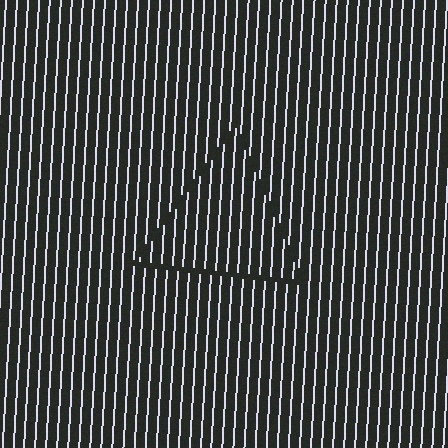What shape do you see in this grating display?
An illusory triangle. The interior of the shape contains the same grating, shifted by half a period — the contour is defined by the phase discontinuity where line-ends from the inner and outer gratings abut.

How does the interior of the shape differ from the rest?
The interior of the shape contains the same grating, shifted by half a period — the contour is defined by the phase discontinuity where line-ends from the inner and outer gratings abut.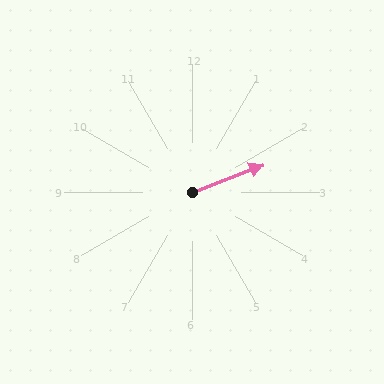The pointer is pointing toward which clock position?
Roughly 2 o'clock.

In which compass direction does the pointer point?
East.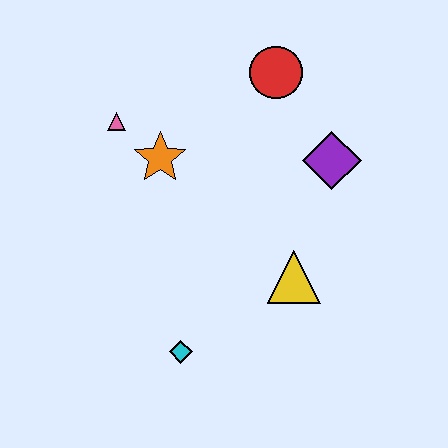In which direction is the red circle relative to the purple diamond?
The red circle is above the purple diamond.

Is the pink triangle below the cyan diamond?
No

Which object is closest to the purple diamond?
The red circle is closest to the purple diamond.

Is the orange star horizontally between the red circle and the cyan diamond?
No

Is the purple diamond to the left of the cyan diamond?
No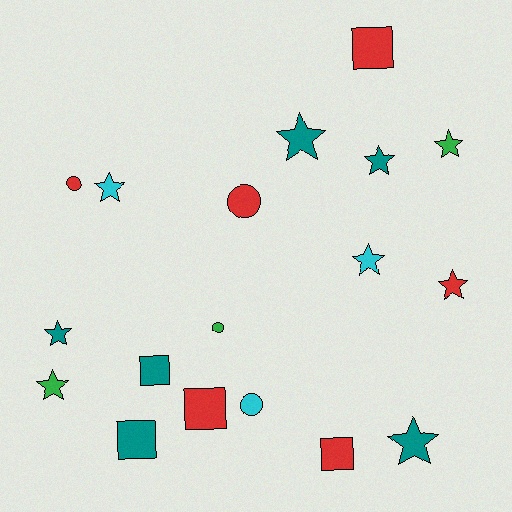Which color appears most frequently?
Teal, with 6 objects.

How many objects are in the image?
There are 18 objects.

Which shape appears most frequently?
Star, with 9 objects.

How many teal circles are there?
There are no teal circles.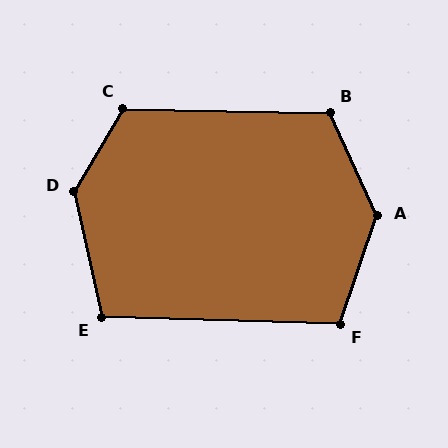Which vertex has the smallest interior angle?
E, at approximately 104 degrees.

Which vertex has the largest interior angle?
D, at approximately 137 degrees.